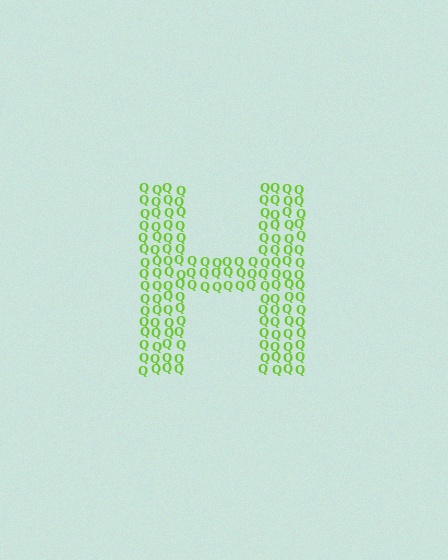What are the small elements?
The small elements are letter Q's.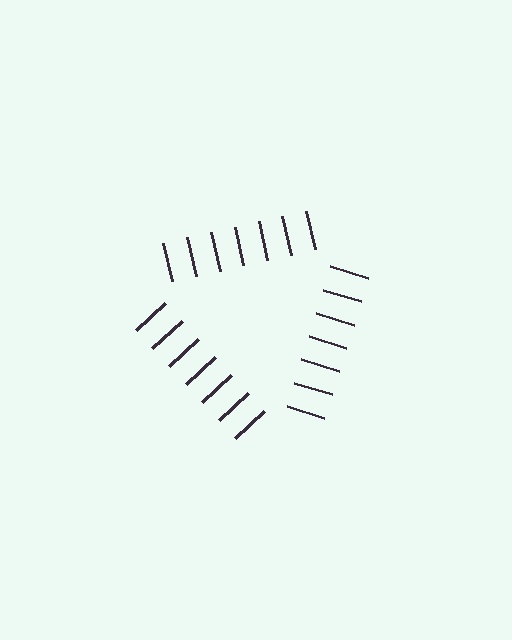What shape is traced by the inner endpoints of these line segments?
An illusory triangle — the line segments terminate on its edges but no continuous stroke is drawn.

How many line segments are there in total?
21 — 7 along each of the 3 edges.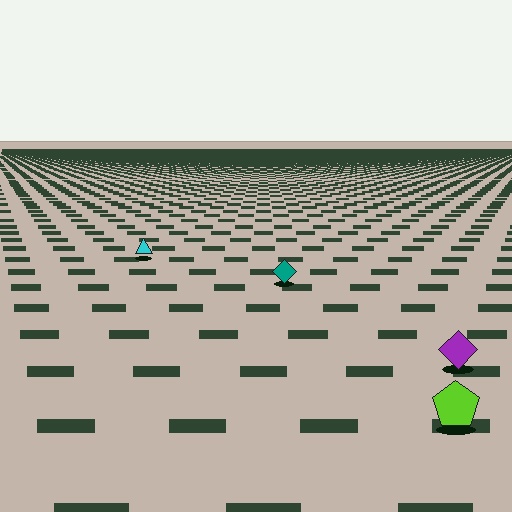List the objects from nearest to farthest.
From nearest to farthest: the lime pentagon, the purple diamond, the teal diamond, the cyan triangle.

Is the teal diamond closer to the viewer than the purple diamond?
No. The purple diamond is closer — you can tell from the texture gradient: the ground texture is coarser near it.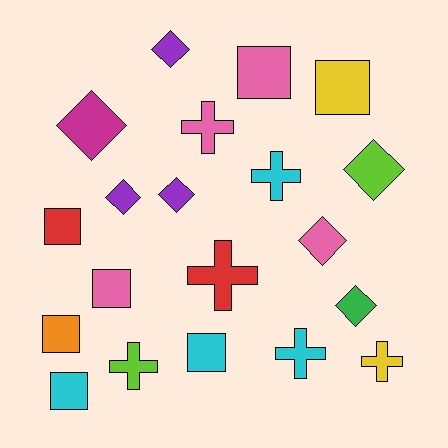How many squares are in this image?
There are 7 squares.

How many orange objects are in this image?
There is 1 orange object.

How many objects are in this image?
There are 20 objects.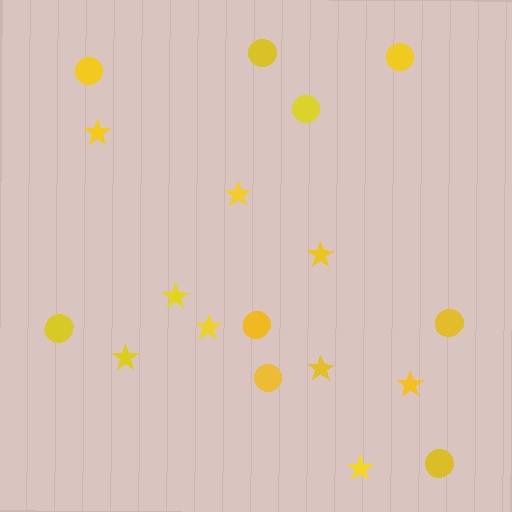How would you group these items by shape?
There are 2 groups: one group of stars (9) and one group of circles (9).